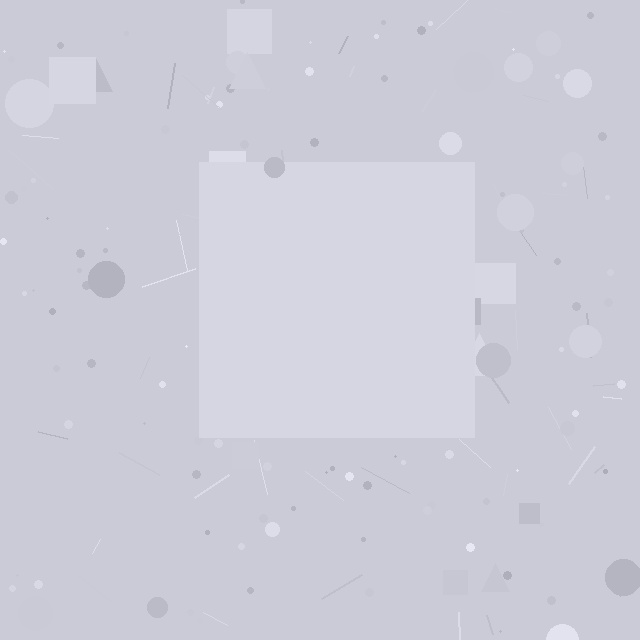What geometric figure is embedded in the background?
A square is embedded in the background.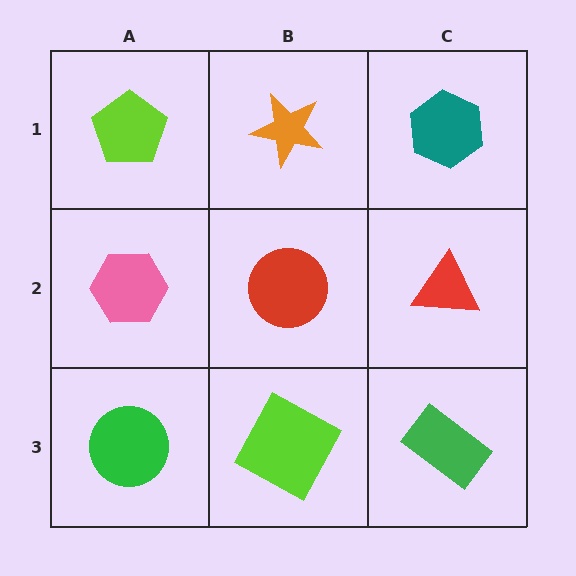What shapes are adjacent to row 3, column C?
A red triangle (row 2, column C), a lime square (row 3, column B).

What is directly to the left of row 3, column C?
A lime square.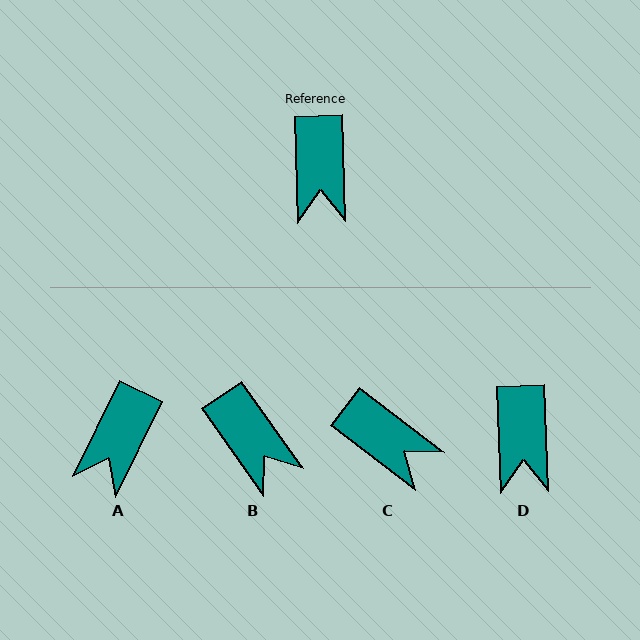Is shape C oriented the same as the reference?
No, it is off by about 51 degrees.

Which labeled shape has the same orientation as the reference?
D.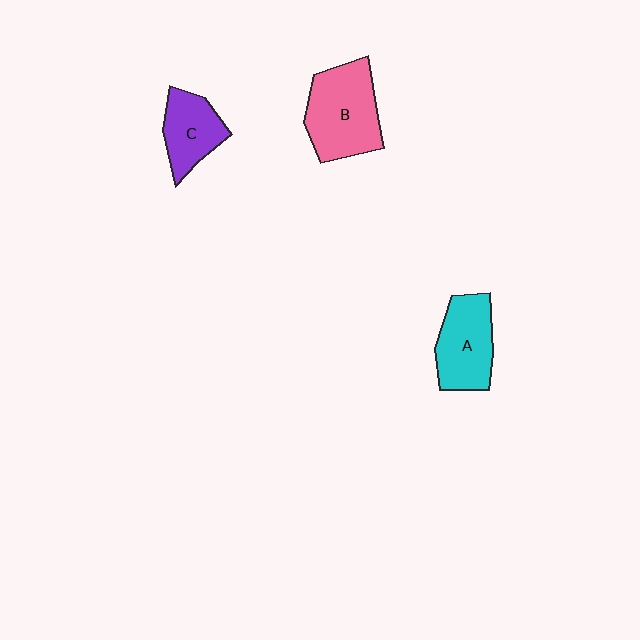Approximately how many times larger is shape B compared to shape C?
Approximately 1.6 times.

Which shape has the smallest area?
Shape C (purple).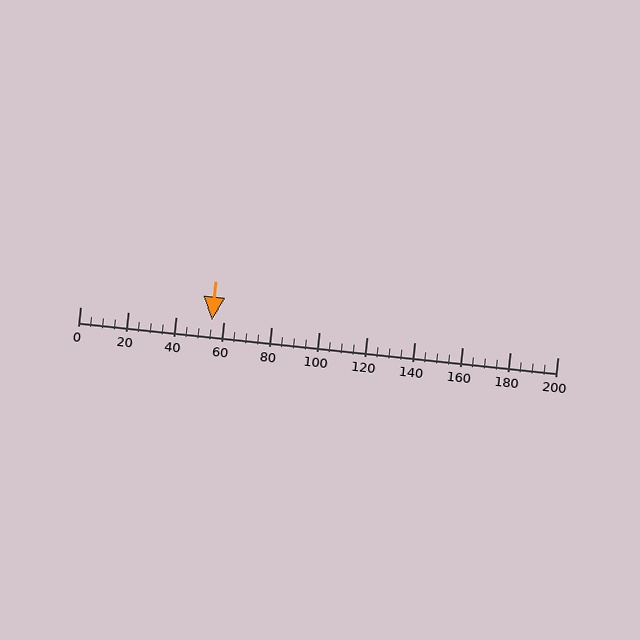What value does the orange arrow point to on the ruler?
The orange arrow points to approximately 55.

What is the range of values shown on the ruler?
The ruler shows values from 0 to 200.